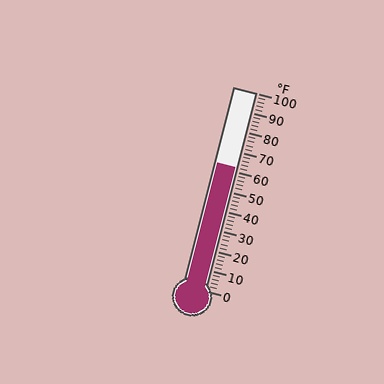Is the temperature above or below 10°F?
The temperature is above 10°F.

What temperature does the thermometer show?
The thermometer shows approximately 62°F.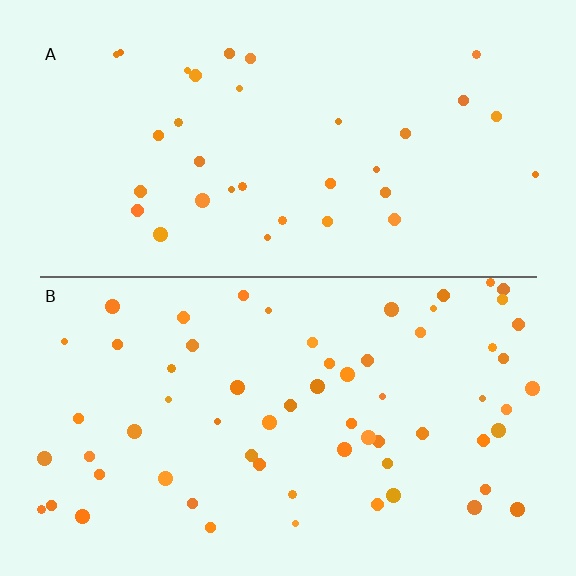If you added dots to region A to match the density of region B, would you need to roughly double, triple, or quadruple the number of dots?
Approximately double.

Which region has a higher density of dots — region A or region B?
B (the bottom).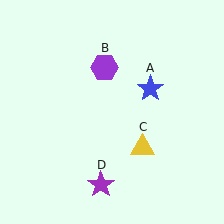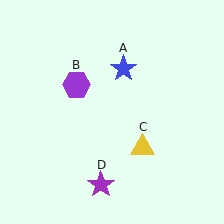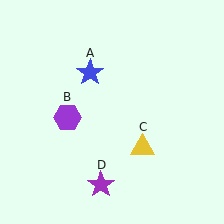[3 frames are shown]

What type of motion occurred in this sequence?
The blue star (object A), purple hexagon (object B) rotated counterclockwise around the center of the scene.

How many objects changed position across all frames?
2 objects changed position: blue star (object A), purple hexagon (object B).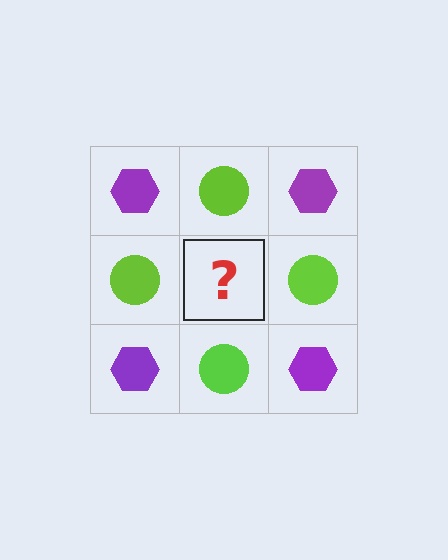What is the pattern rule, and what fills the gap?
The rule is that it alternates purple hexagon and lime circle in a checkerboard pattern. The gap should be filled with a purple hexagon.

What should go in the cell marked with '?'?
The missing cell should contain a purple hexagon.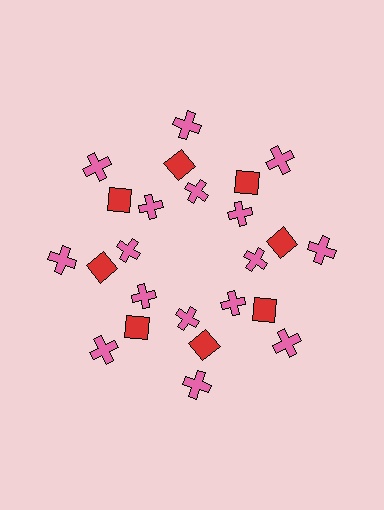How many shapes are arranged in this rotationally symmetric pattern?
There are 24 shapes, arranged in 8 groups of 3.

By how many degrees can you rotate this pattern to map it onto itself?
The pattern maps onto itself every 45 degrees of rotation.